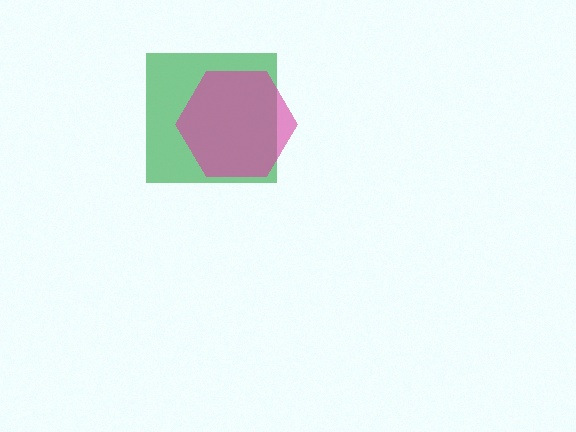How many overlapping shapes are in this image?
There are 2 overlapping shapes in the image.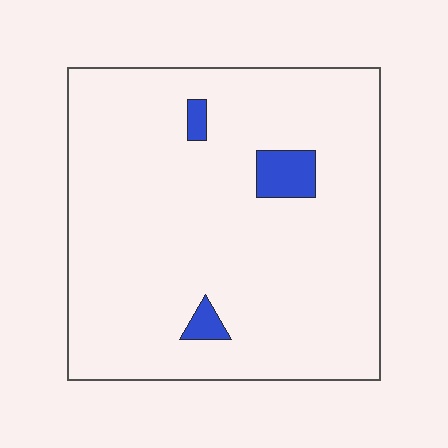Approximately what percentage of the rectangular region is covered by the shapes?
Approximately 5%.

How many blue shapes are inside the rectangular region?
3.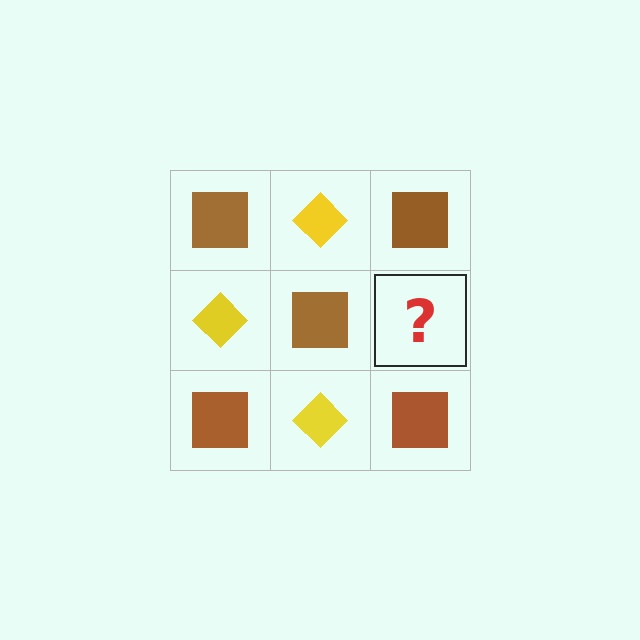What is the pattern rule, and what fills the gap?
The rule is that it alternates brown square and yellow diamond in a checkerboard pattern. The gap should be filled with a yellow diamond.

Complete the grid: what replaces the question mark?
The question mark should be replaced with a yellow diamond.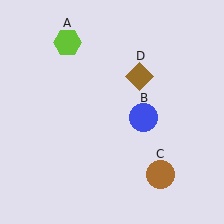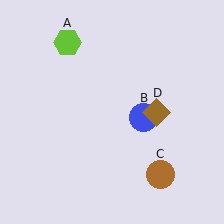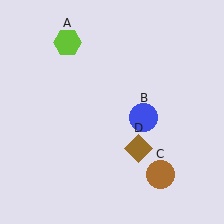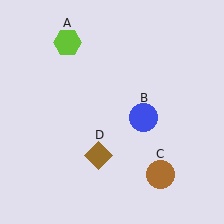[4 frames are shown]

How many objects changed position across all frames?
1 object changed position: brown diamond (object D).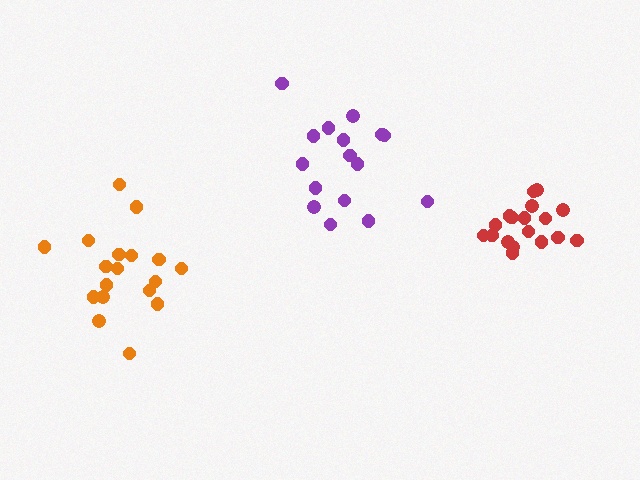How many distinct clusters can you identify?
There are 3 distinct clusters.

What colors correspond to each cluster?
The clusters are colored: purple, orange, red.